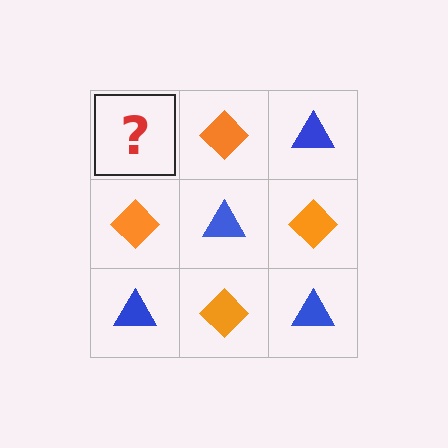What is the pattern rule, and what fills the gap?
The rule is that it alternates blue triangle and orange diamond in a checkerboard pattern. The gap should be filled with a blue triangle.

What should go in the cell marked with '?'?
The missing cell should contain a blue triangle.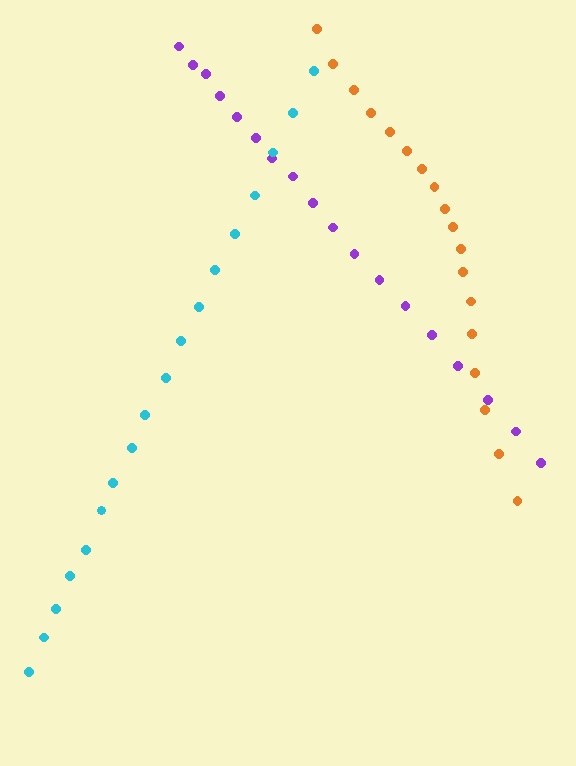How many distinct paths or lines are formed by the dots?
There are 3 distinct paths.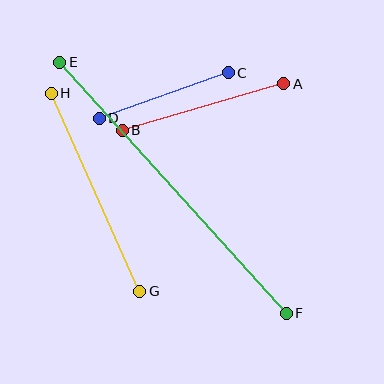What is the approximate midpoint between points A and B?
The midpoint is at approximately (203, 107) pixels.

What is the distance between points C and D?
The distance is approximately 137 pixels.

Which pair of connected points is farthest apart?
Points E and F are farthest apart.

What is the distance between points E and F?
The distance is approximately 338 pixels.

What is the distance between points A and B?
The distance is approximately 168 pixels.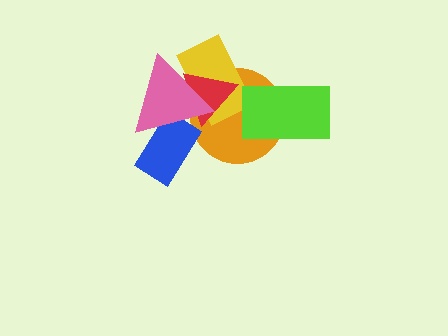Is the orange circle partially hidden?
Yes, it is partially covered by another shape.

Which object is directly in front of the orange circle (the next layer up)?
The yellow rectangle is directly in front of the orange circle.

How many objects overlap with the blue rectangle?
1 object overlaps with the blue rectangle.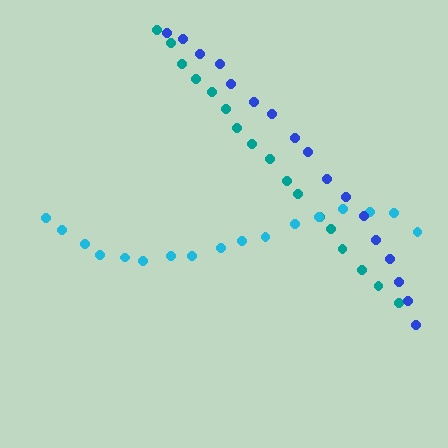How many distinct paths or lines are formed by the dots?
There are 3 distinct paths.